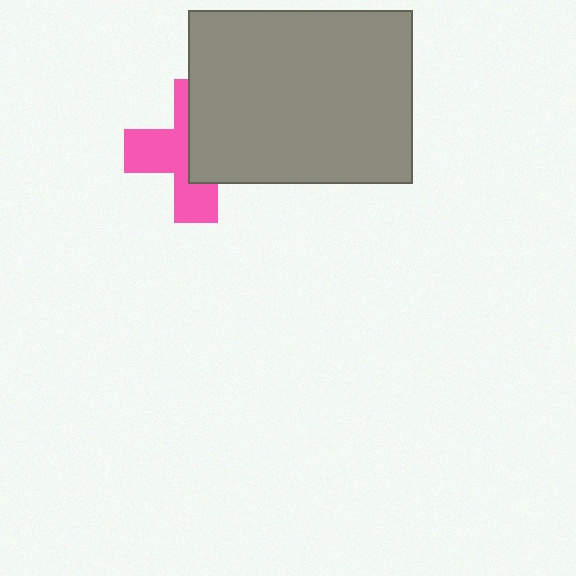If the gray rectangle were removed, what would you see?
You would see the complete pink cross.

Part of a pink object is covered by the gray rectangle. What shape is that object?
It is a cross.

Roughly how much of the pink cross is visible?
About half of it is visible (roughly 50%).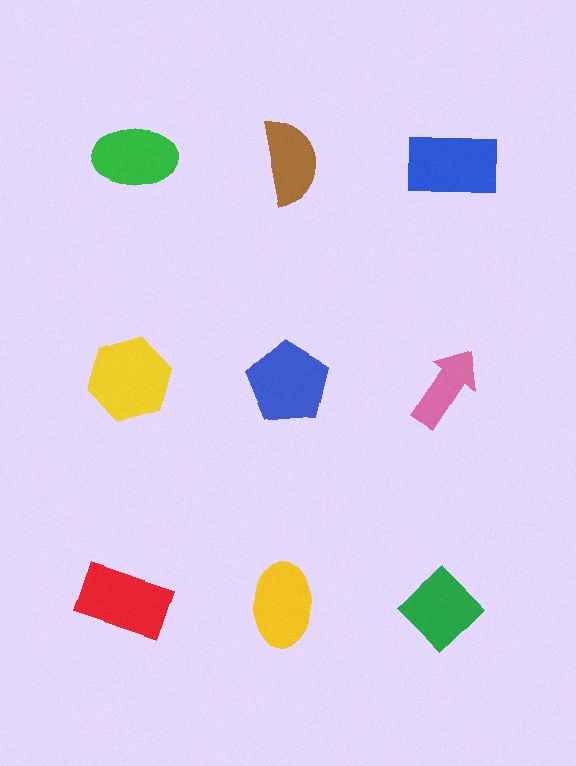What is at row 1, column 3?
A blue rectangle.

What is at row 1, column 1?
A green ellipse.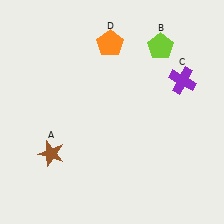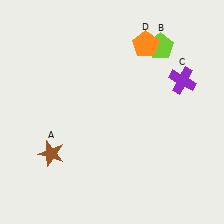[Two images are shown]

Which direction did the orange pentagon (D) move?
The orange pentagon (D) moved right.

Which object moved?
The orange pentagon (D) moved right.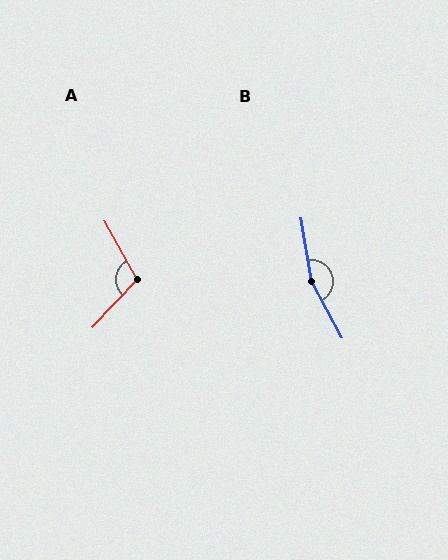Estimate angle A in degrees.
Approximately 108 degrees.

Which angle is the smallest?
A, at approximately 108 degrees.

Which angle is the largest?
B, at approximately 161 degrees.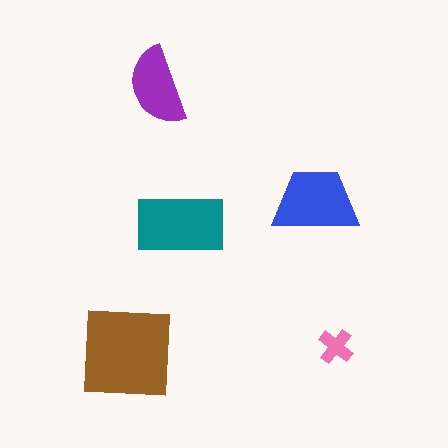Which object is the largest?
The brown square.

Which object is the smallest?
The pink cross.